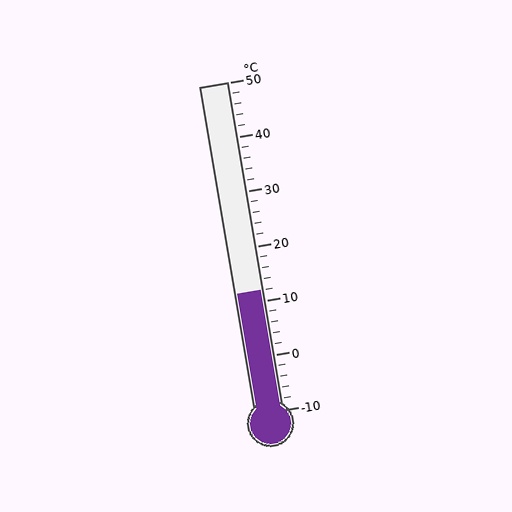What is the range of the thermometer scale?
The thermometer scale ranges from -10°C to 50°C.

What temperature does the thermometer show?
The thermometer shows approximately 12°C.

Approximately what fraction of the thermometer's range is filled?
The thermometer is filled to approximately 35% of its range.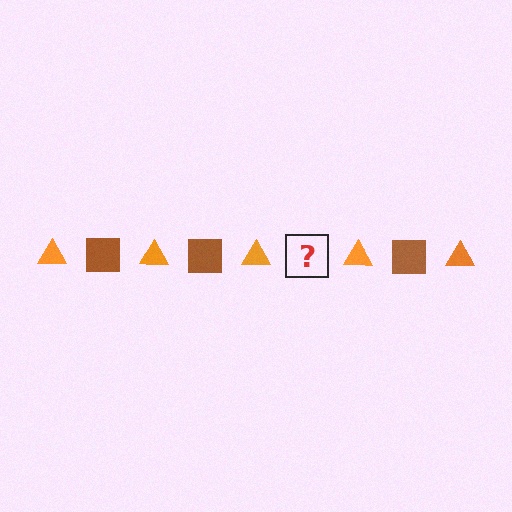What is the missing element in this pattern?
The missing element is a brown square.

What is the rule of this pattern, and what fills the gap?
The rule is that the pattern alternates between orange triangle and brown square. The gap should be filled with a brown square.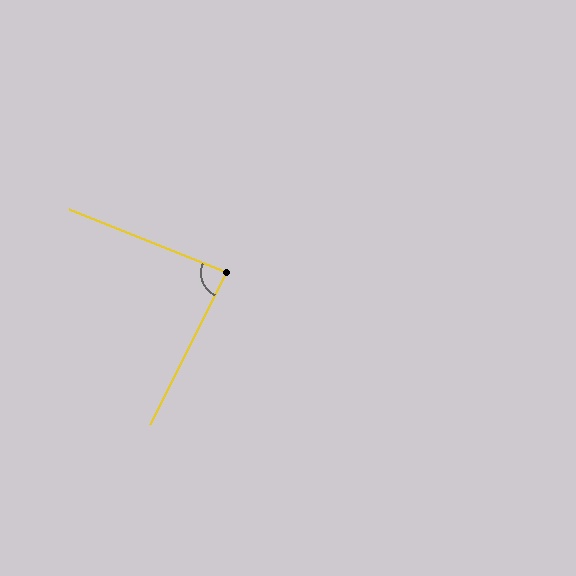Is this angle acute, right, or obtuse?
It is approximately a right angle.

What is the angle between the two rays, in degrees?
Approximately 86 degrees.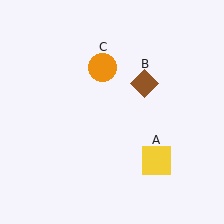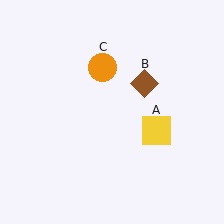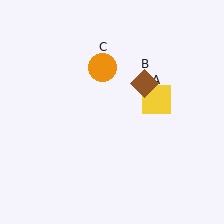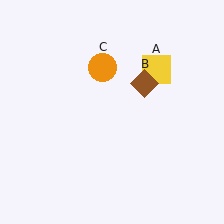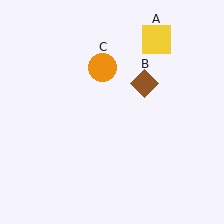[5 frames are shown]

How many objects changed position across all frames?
1 object changed position: yellow square (object A).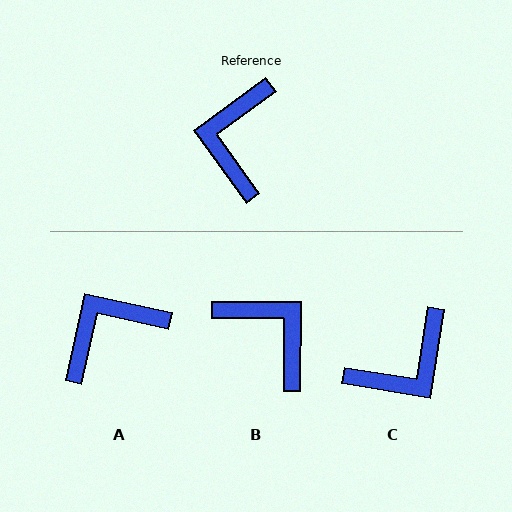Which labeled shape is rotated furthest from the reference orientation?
C, about 135 degrees away.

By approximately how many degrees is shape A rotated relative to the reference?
Approximately 48 degrees clockwise.